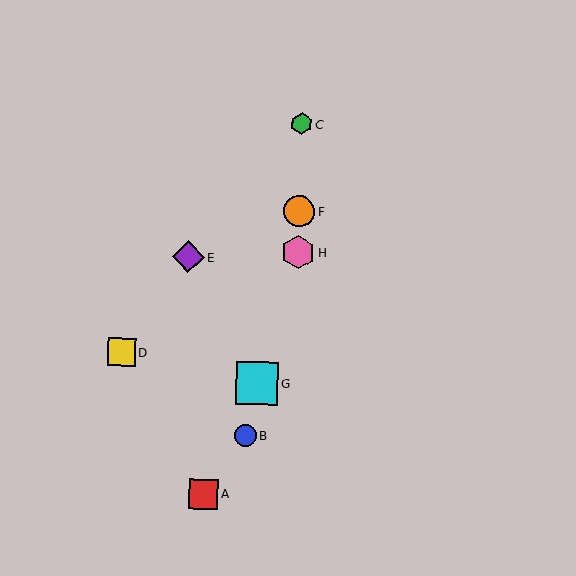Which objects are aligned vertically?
Objects C, F, H are aligned vertically.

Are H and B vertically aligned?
No, H is at x≈298 and B is at x≈246.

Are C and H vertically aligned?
Yes, both are at x≈302.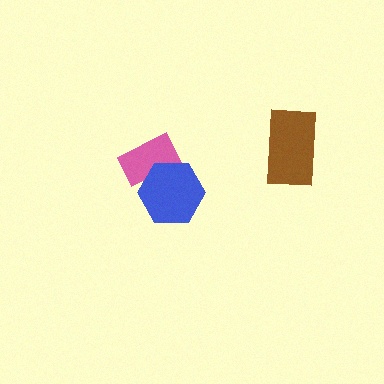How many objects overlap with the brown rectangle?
0 objects overlap with the brown rectangle.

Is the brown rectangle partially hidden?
No, no other shape covers it.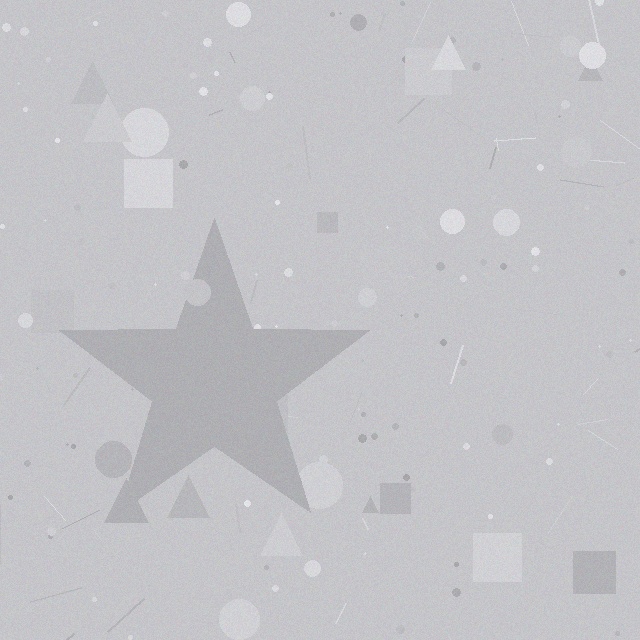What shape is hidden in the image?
A star is hidden in the image.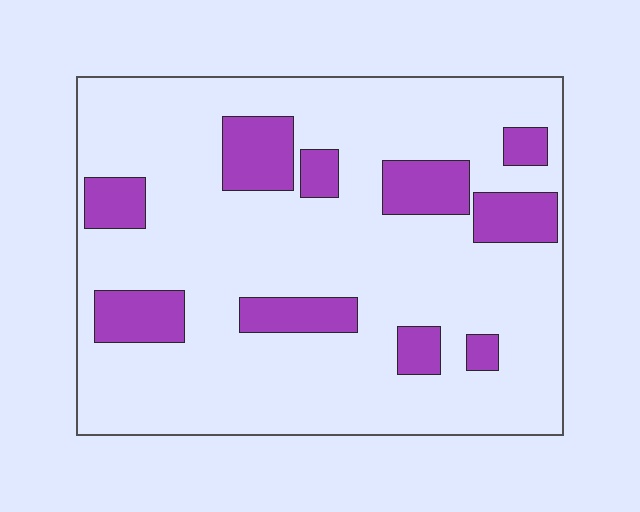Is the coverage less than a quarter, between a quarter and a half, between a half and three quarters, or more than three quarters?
Less than a quarter.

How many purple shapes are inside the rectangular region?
10.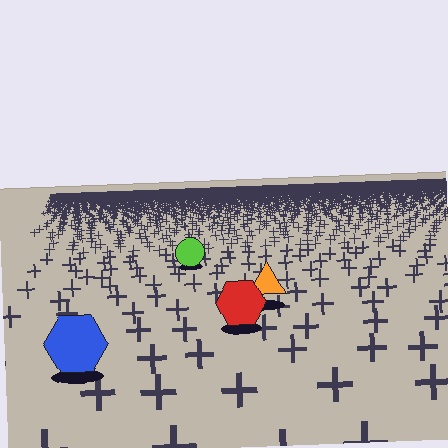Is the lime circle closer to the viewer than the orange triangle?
No. The orange triangle is closer — you can tell from the texture gradient: the ground texture is coarser near it.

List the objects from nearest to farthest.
From nearest to farthest: the blue hexagon, the red hexagon, the orange triangle, the lime circle.